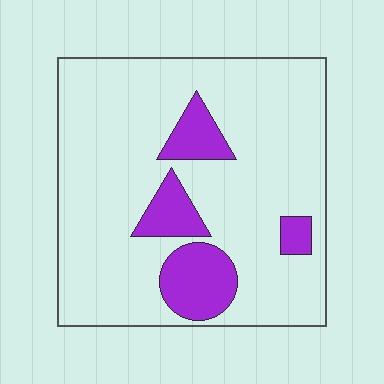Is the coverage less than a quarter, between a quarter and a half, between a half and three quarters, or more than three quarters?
Less than a quarter.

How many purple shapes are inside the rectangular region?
4.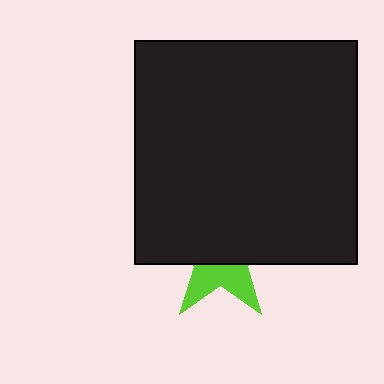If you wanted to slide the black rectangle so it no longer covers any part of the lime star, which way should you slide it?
Slide it up — that is the most direct way to separate the two shapes.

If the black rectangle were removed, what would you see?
You would see the complete lime star.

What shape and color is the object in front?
The object in front is a black rectangle.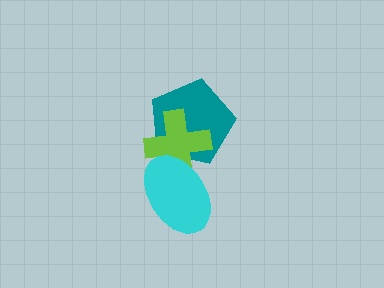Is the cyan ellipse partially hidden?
No, no other shape covers it.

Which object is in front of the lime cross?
The cyan ellipse is in front of the lime cross.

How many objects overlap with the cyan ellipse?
2 objects overlap with the cyan ellipse.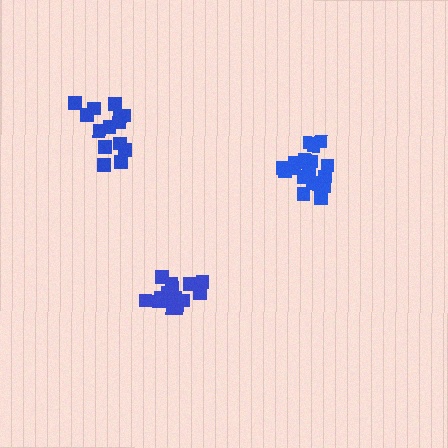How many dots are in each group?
Group 1: 19 dots, Group 2: 15 dots, Group 3: 14 dots (48 total).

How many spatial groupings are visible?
There are 3 spatial groupings.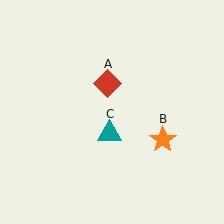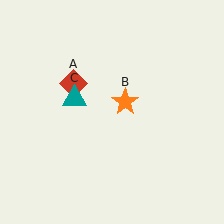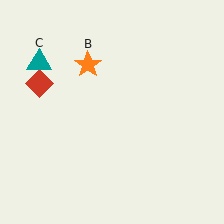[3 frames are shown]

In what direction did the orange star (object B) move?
The orange star (object B) moved up and to the left.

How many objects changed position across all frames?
3 objects changed position: red diamond (object A), orange star (object B), teal triangle (object C).